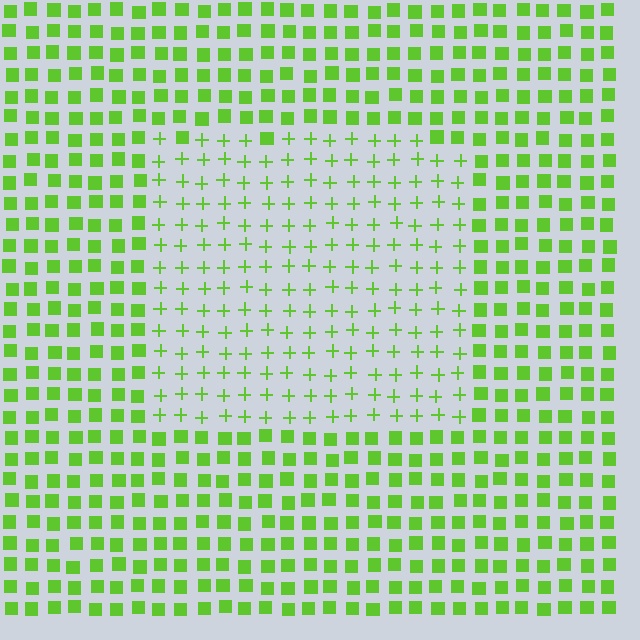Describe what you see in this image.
The image is filled with small lime elements arranged in a uniform grid. A rectangle-shaped region contains plus signs, while the surrounding area contains squares. The boundary is defined purely by the change in element shape.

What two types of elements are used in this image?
The image uses plus signs inside the rectangle region and squares outside it.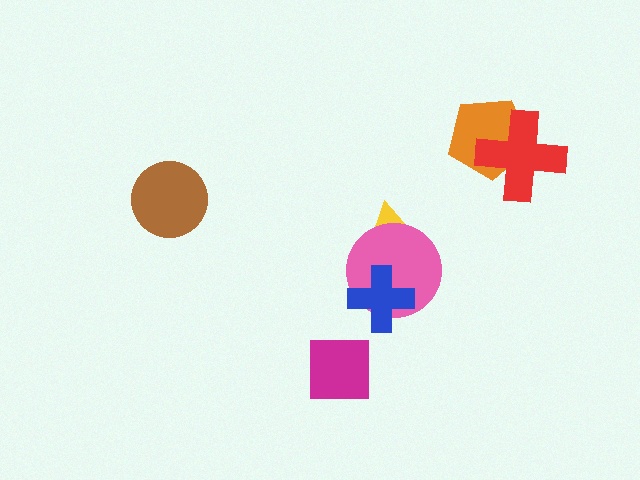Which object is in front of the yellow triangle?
The pink circle is in front of the yellow triangle.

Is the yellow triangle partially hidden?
Yes, it is partially covered by another shape.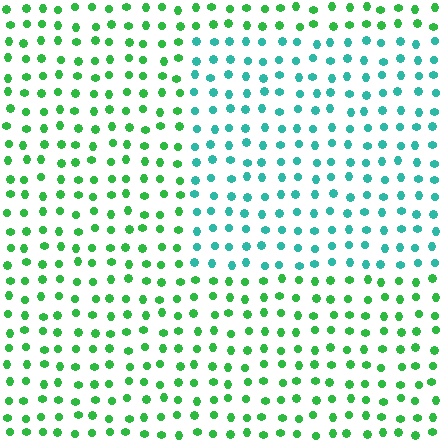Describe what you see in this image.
The image is filled with small green elements in a uniform arrangement. A rectangle-shaped region is visible where the elements are tinted to a slightly different hue, forming a subtle color boundary.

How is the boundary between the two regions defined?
The boundary is defined purely by a slight shift in hue (about 44 degrees). Spacing, size, and orientation are identical on both sides.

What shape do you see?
I see a rectangle.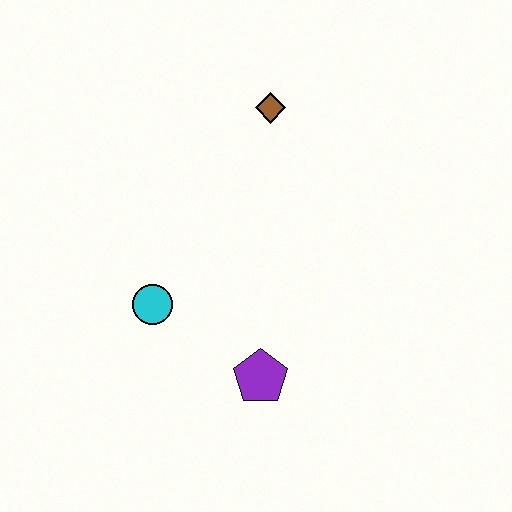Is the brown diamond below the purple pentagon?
No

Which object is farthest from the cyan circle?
The brown diamond is farthest from the cyan circle.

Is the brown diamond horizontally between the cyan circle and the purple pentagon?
No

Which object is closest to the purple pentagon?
The cyan circle is closest to the purple pentagon.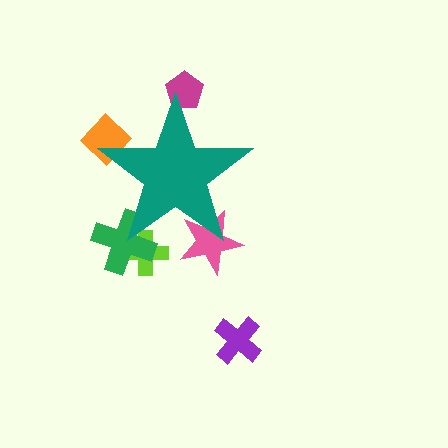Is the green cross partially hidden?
Yes, the green cross is partially hidden behind the teal star.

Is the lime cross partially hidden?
Yes, the lime cross is partially hidden behind the teal star.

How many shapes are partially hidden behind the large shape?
5 shapes are partially hidden.